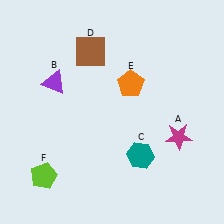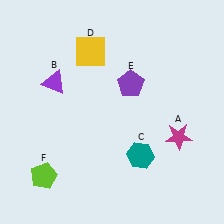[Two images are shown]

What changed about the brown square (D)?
In Image 1, D is brown. In Image 2, it changed to yellow.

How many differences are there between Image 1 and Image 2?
There are 2 differences between the two images.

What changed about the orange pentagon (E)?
In Image 1, E is orange. In Image 2, it changed to purple.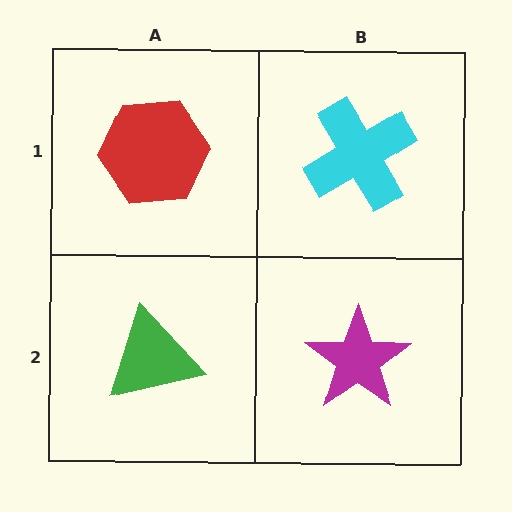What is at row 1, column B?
A cyan cross.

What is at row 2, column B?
A magenta star.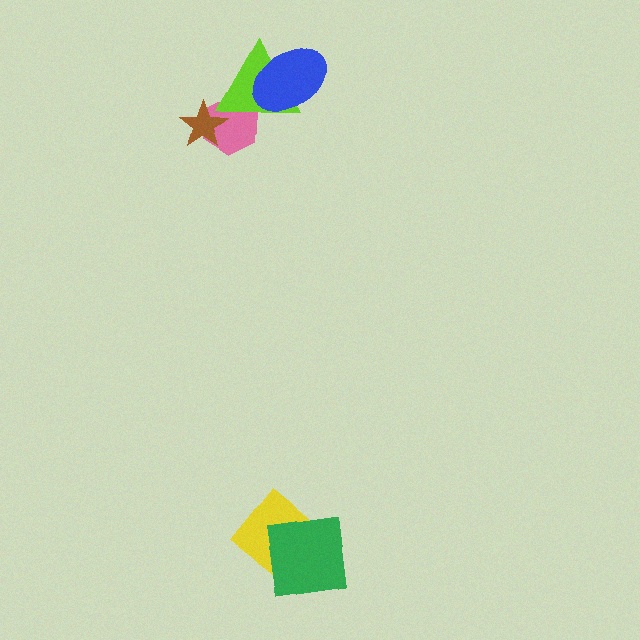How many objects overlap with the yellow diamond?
1 object overlaps with the yellow diamond.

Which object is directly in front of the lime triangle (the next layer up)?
The brown star is directly in front of the lime triangle.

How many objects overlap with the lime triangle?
3 objects overlap with the lime triangle.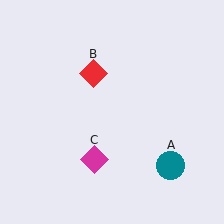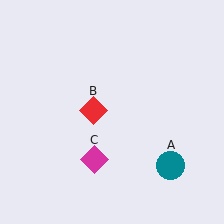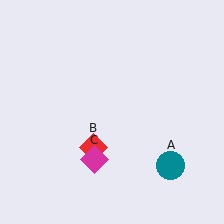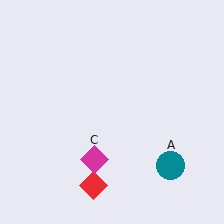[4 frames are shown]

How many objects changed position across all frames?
1 object changed position: red diamond (object B).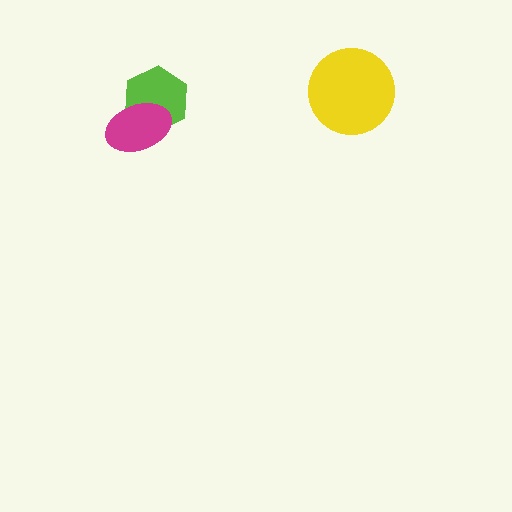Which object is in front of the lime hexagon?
The magenta ellipse is in front of the lime hexagon.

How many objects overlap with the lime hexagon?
1 object overlaps with the lime hexagon.